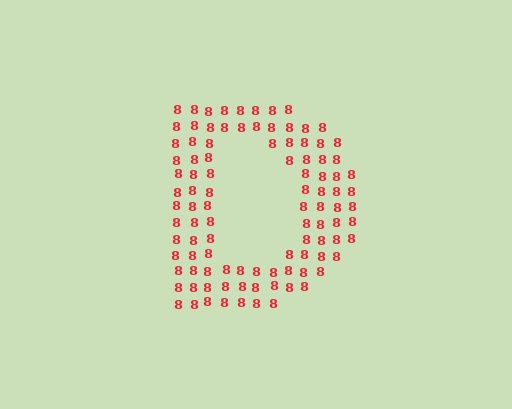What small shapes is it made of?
It is made of small digit 8's.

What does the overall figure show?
The overall figure shows the letter D.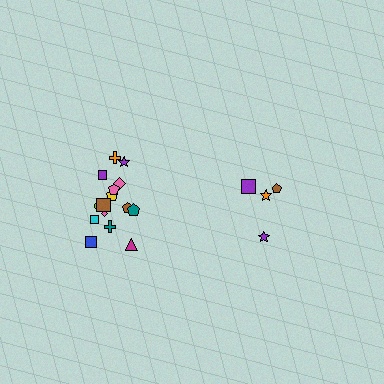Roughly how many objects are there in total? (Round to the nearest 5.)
Roughly 20 objects in total.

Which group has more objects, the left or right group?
The left group.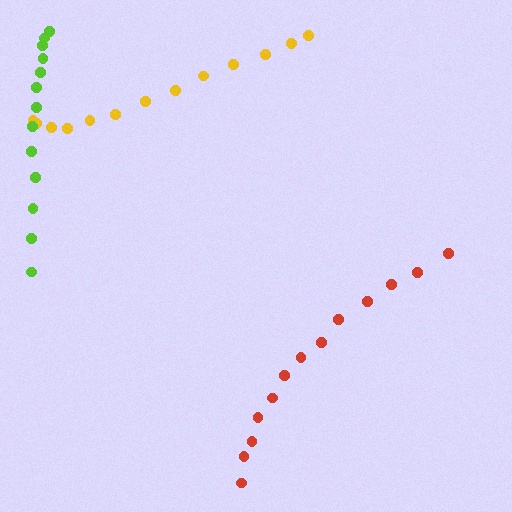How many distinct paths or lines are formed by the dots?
There are 3 distinct paths.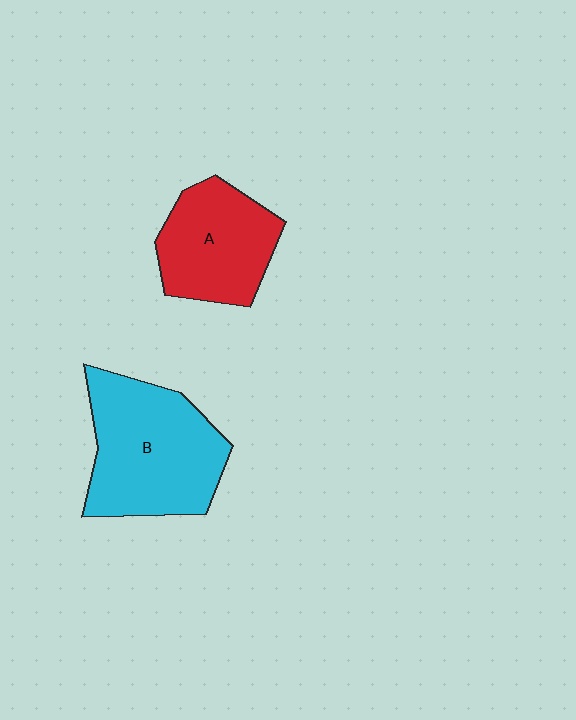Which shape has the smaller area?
Shape A (red).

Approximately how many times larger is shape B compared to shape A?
Approximately 1.4 times.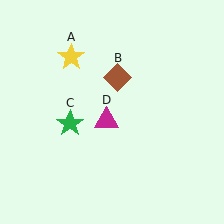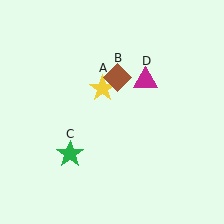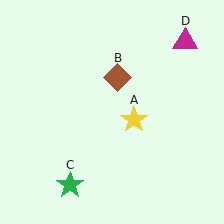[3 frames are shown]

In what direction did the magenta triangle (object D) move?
The magenta triangle (object D) moved up and to the right.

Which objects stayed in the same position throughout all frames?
Brown diamond (object B) remained stationary.